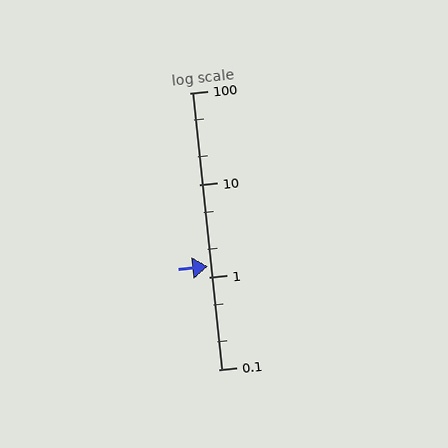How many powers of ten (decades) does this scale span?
The scale spans 3 decades, from 0.1 to 100.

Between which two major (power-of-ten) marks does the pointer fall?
The pointer is between 1 and 10.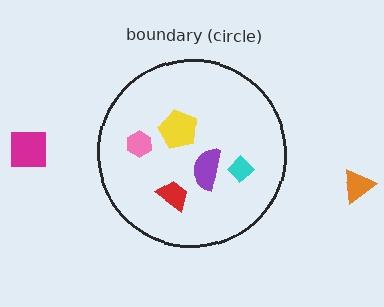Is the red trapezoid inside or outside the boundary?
Inside.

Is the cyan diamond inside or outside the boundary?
Inside.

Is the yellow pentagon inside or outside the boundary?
Inside.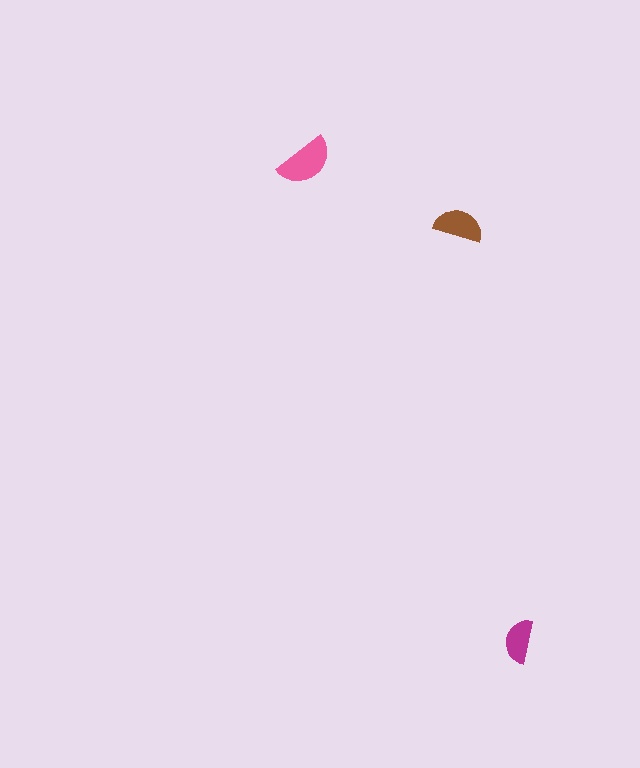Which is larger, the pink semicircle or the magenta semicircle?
The pink one.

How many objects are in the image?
There are 3 objects in the image.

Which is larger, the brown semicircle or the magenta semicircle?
The brown one.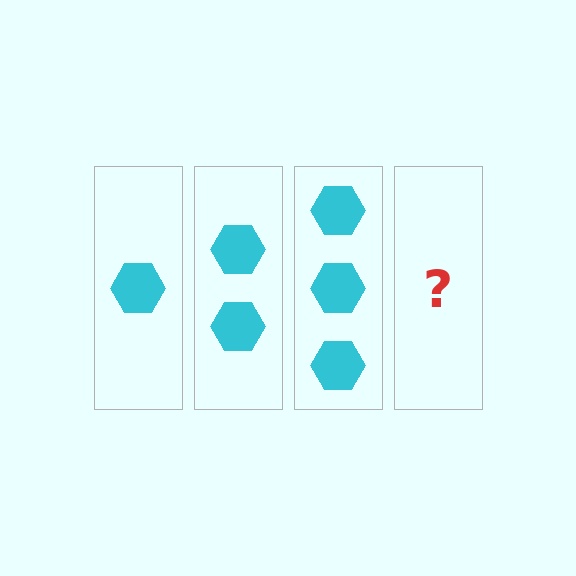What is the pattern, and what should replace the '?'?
The pattern is that each step adds one more hexagon. The '?' should be 4 hexagons.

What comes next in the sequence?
The next element should be 4 hexagons.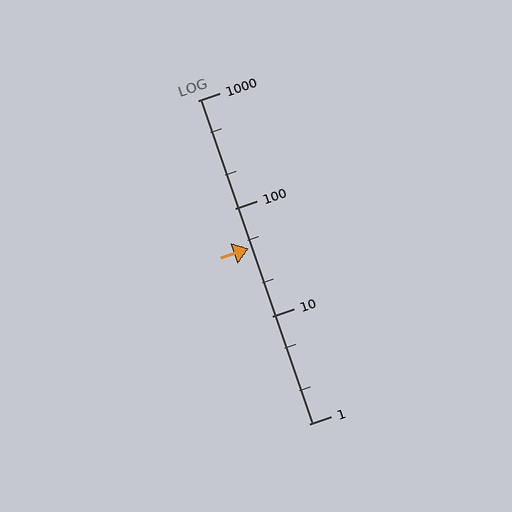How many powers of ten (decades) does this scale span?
The scale spans 3 decades, from 1 to 1000.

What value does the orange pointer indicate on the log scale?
The pointer indicates approximately 42.